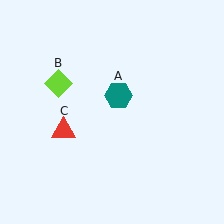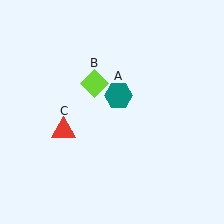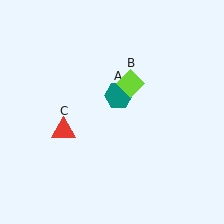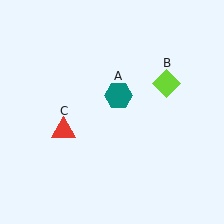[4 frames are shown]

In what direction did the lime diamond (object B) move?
The lime diamond (object B) moved right.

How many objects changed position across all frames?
1 object changed position: lime diamond (object B).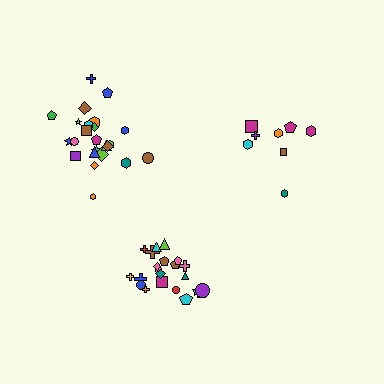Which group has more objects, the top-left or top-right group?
The top-left group.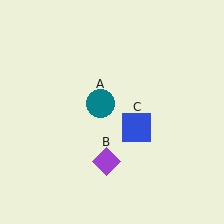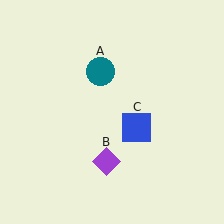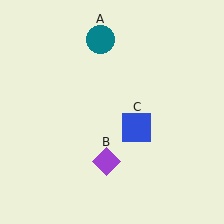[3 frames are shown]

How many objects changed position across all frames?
1 object changed position: teal circle (object A).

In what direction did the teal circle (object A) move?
The teal circle (object A) moved up.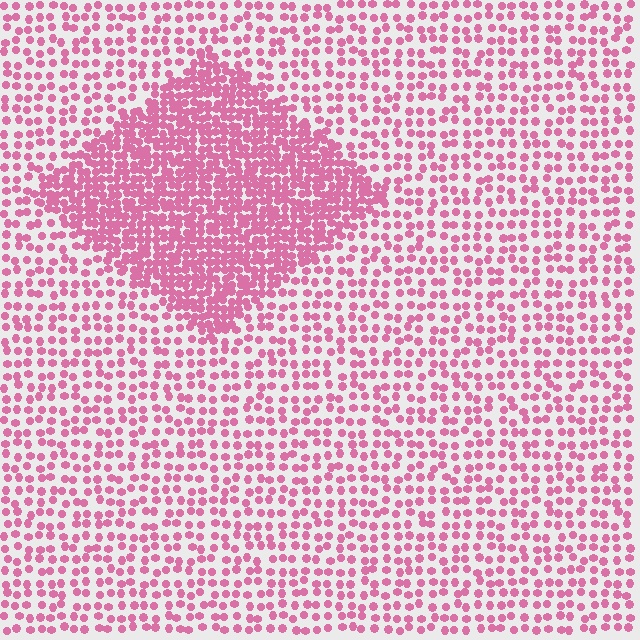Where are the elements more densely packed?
The elements are more densely packed inside the diamond boundary.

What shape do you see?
I see a diamond.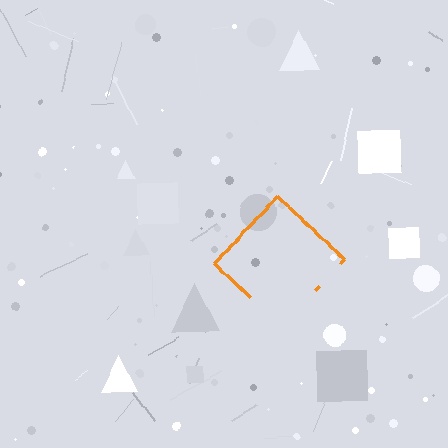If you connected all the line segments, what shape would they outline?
They would outline a diamond.